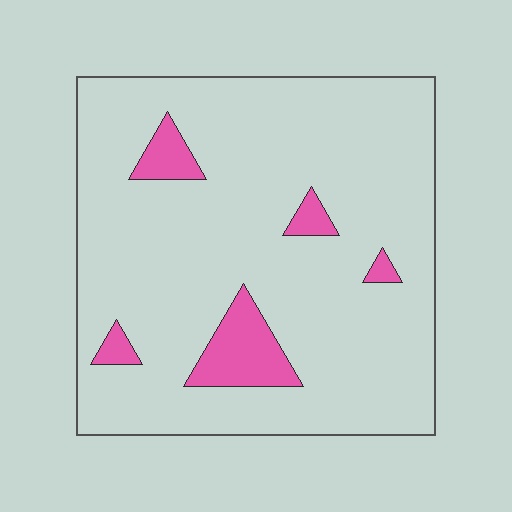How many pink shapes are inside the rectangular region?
5.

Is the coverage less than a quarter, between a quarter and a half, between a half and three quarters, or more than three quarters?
Less than a quarter.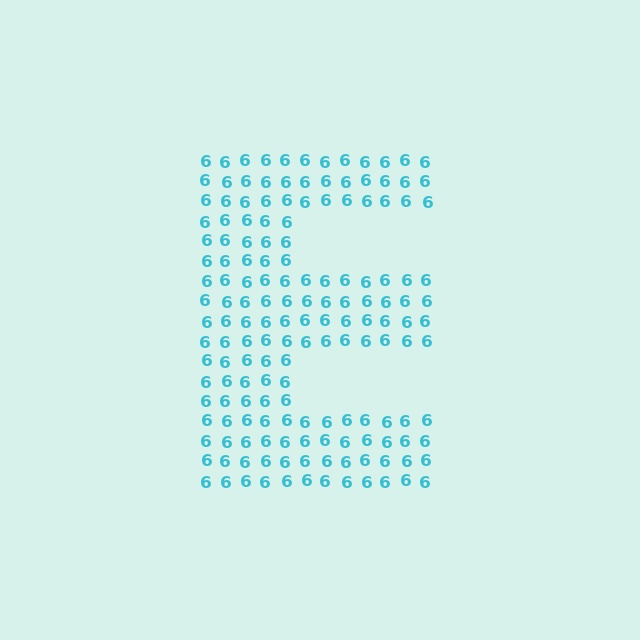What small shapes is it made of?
It is made of small digit 6's.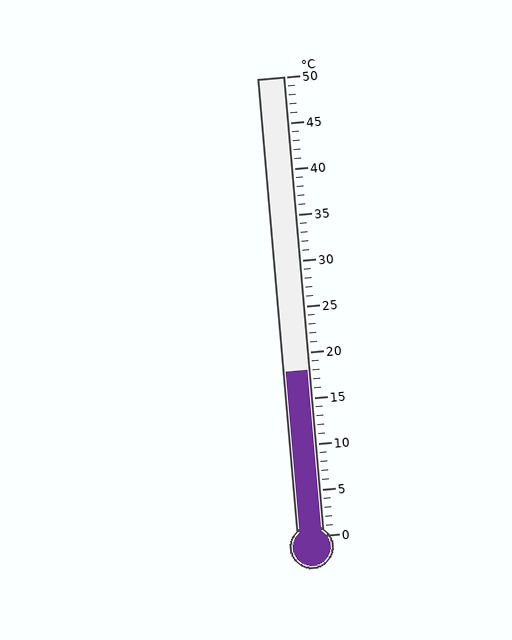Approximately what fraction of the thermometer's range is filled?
The thermometer is filled to approximately 35% of its range.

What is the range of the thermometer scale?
The thermometer scale ranges from 0°C to 50°C.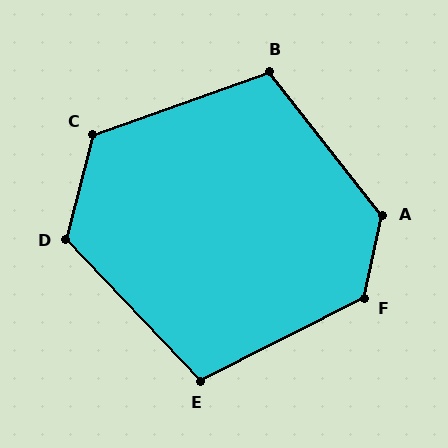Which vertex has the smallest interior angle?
E, at approximately 107 degrees.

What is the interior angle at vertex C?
Approximately 124 degrees (obtuse).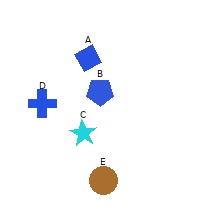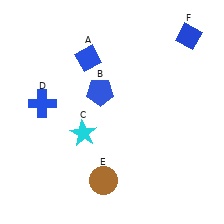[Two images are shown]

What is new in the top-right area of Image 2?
A blue diamond (F) was added in the top-right area of Image 2.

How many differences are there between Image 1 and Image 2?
There is 1 difference between the two images.